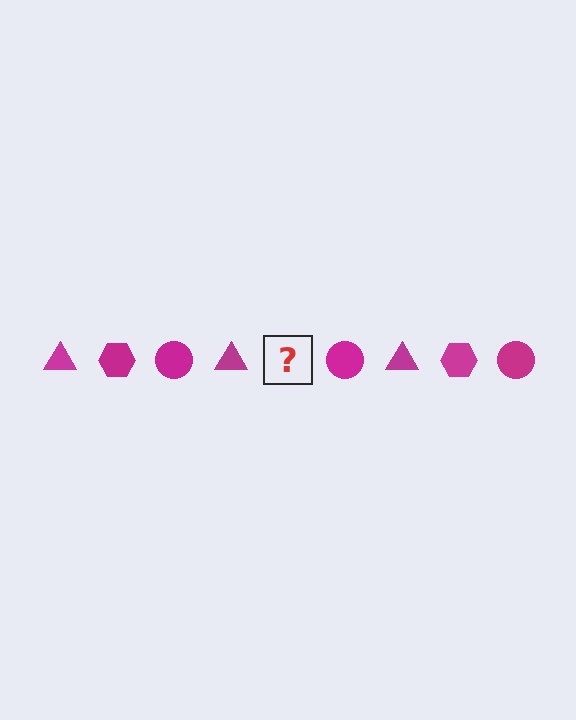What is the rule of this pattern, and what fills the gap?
The rule is that the pattern cycles through triangle, hexagon, circle shapes in magenta. The gap should be filled with a magenta hexagon.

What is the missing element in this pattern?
The missing element is a magenta hexagon.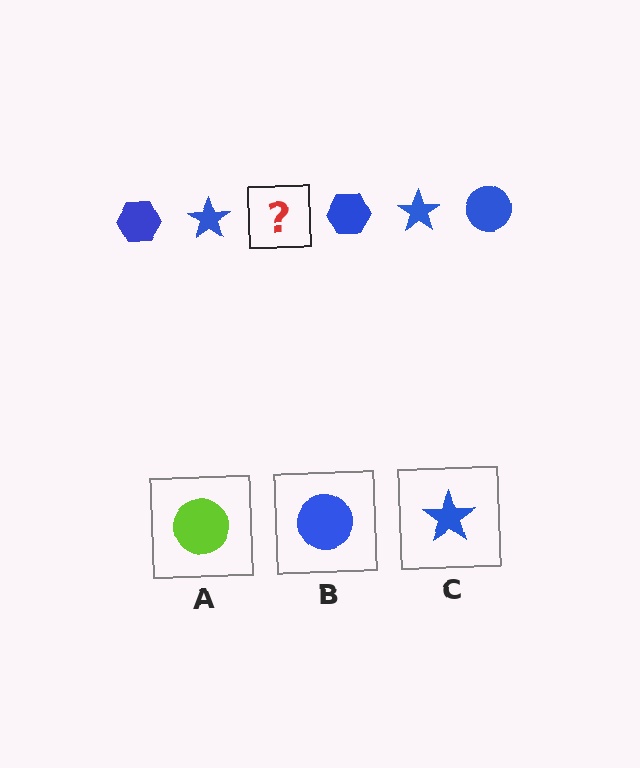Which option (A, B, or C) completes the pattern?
B.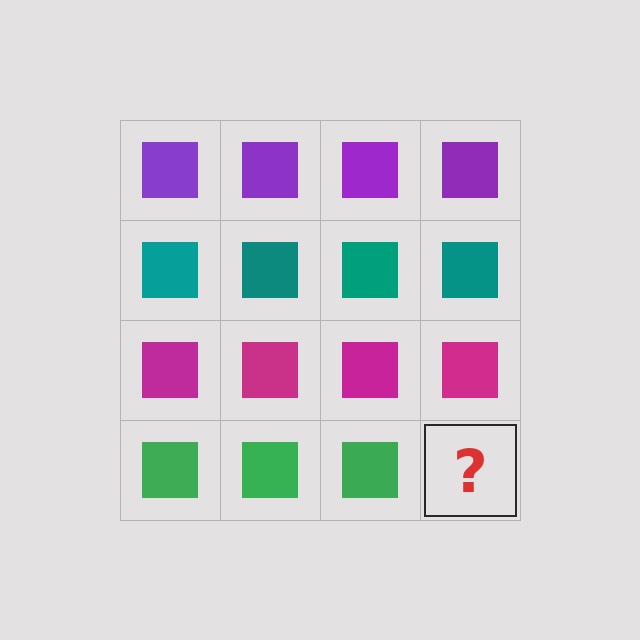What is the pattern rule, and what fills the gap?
The rule is that each row has a consistent color. The gap should be filled with a green square.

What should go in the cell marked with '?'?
The missing cell should contain a green square.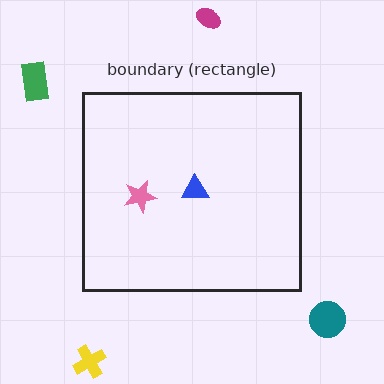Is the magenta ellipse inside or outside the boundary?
Outside.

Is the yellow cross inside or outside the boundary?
Outside.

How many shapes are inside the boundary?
2 inside, 4 outside.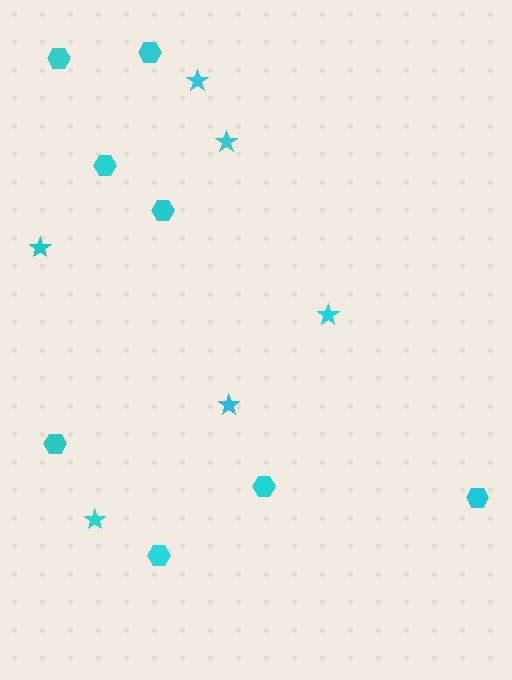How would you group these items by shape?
There are 2 groups: one group of stars (6) and one group of hexagons (8).